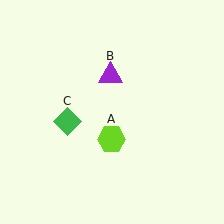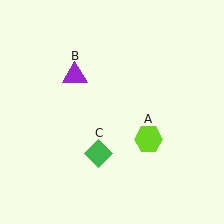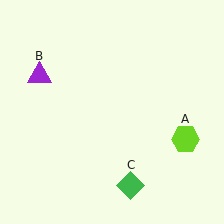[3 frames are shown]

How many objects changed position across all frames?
3 objects changed position: lime hexagon (object A), purple triangle (object B), green diamond (object C).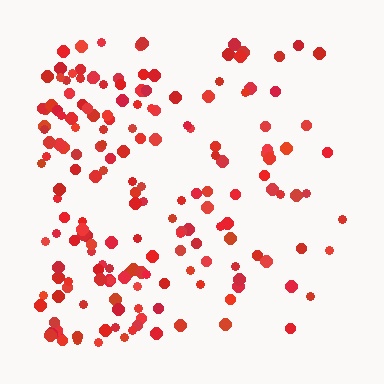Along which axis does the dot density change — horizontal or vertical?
Horizontal.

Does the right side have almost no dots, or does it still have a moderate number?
Still a moderate number, just noticeably fewer than the left.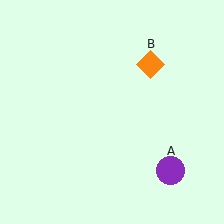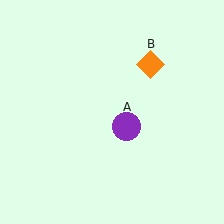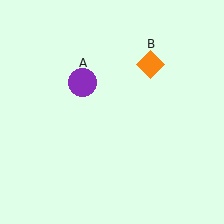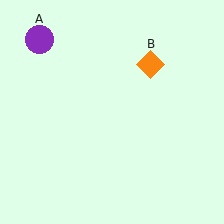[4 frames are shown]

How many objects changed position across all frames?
1 object changed position: purple circle (object A).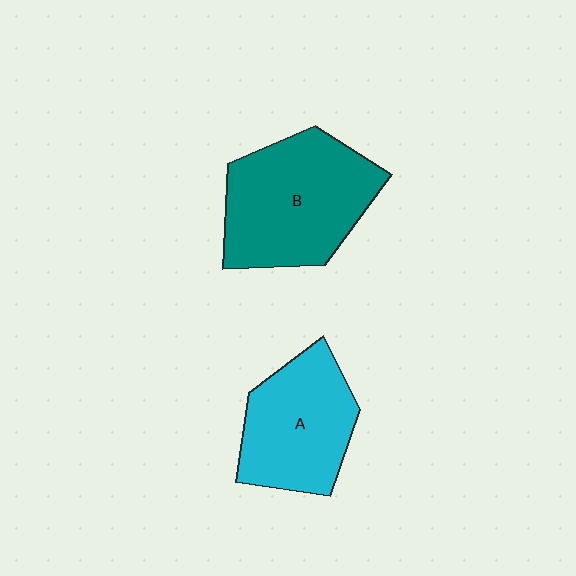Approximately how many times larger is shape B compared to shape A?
Approximately 1.3 times.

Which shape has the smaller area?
Shape A (cyan).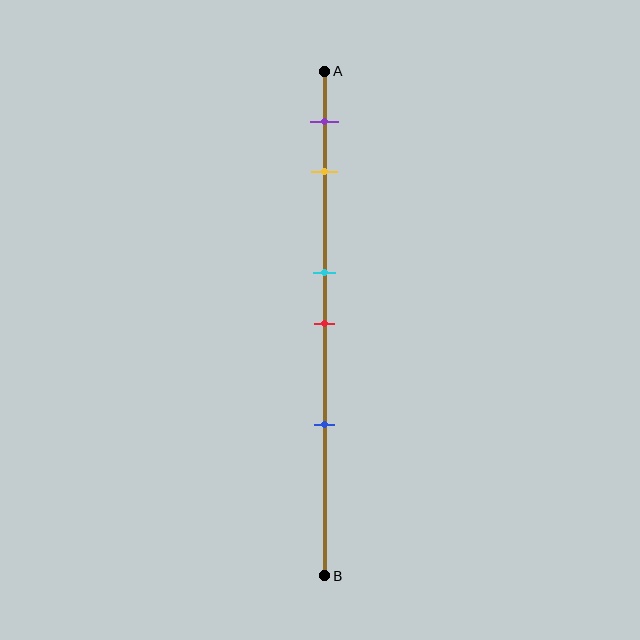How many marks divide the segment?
There are 5 marks dividing the segment.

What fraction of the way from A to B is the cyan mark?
The cyan mark is approximately 40% (0.4) of the way from A to B.